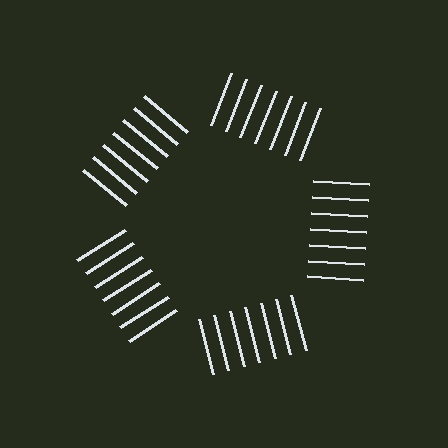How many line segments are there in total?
35 — 7 along each of the 5 edges.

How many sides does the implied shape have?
5 sides — the line-ends trace a pentagon.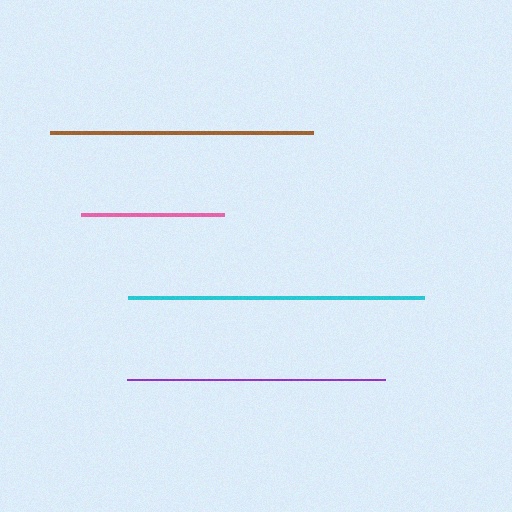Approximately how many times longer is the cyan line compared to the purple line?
The cyan line is approximately 1.1 times the length of the purple line.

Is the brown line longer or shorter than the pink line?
The brown line is longer than the pink line.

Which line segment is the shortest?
The pink line is the shortest at approximately 143 pixels.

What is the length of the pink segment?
The pink segment is approximately 143 pixels long.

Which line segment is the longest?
The cyan line is the longest at approximately 296 pixels.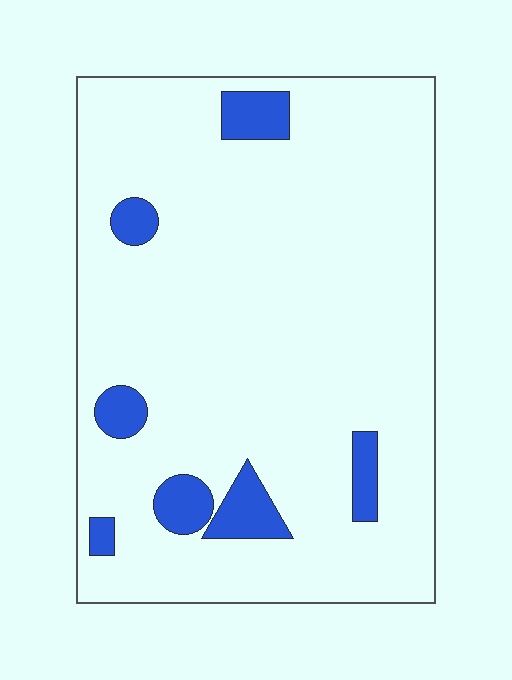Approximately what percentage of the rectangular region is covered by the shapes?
Approximately 10%.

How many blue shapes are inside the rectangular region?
7.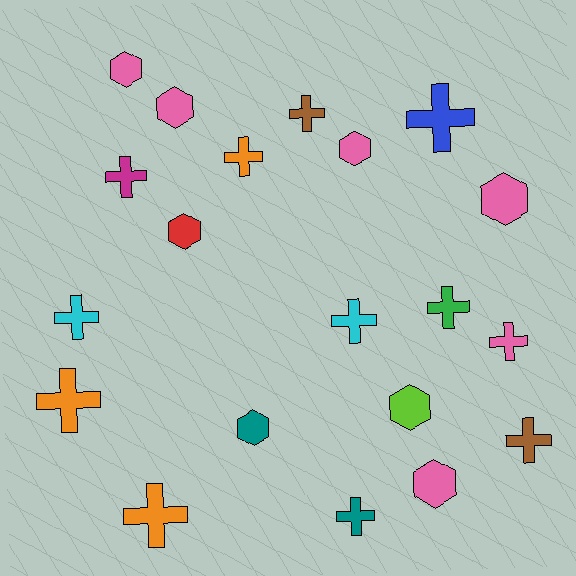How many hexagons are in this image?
There are 8 hexagons.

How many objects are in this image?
There are 20 objects.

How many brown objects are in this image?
There are 2 brown objects.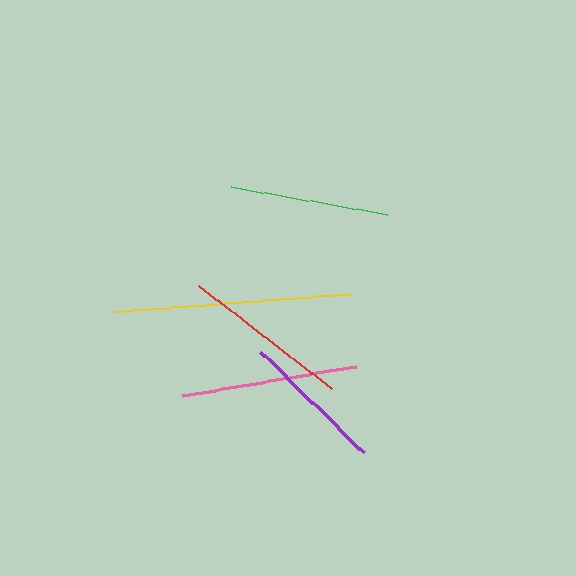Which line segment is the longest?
The yellow line is the longest at approximately 238 pixels.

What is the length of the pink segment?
The pink segment is approximately 176 pixels long.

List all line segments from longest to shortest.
From longest to shortest: yellow, pink, red, green, purple.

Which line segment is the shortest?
The purple line is the shortest at approximately 144 pixels.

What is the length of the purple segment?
The purple segment is approximately 144 pixels long.